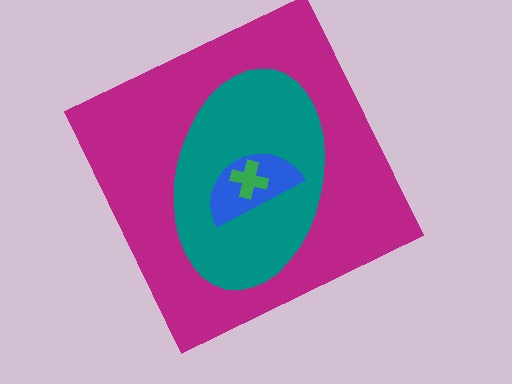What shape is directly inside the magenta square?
The teal ellipse.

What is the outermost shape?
The magenta square.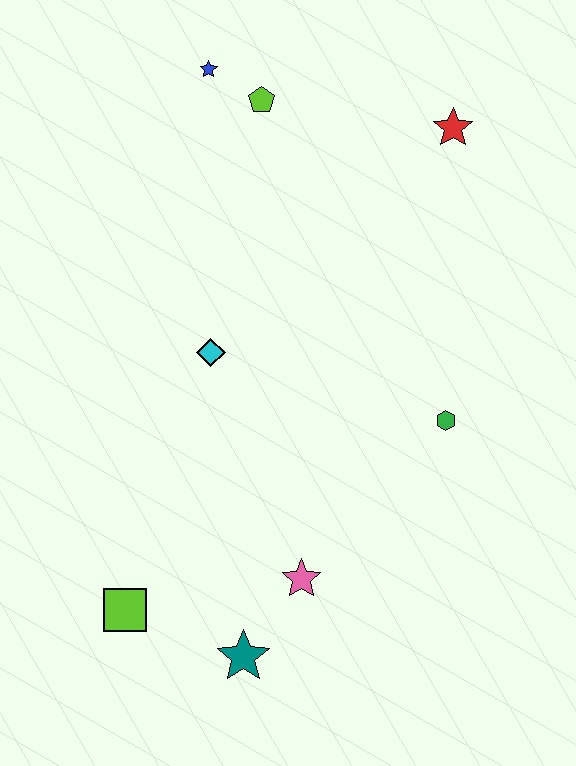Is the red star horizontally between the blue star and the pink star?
No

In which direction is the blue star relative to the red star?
The blue star is to the left of the red star.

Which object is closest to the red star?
The lime pentagon is closest to the red star.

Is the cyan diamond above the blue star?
No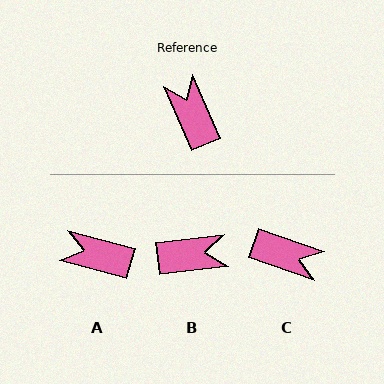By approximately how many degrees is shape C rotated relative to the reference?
Approximately 132 degrees clockwise.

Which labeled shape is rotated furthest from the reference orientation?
C, about 132 degrees away.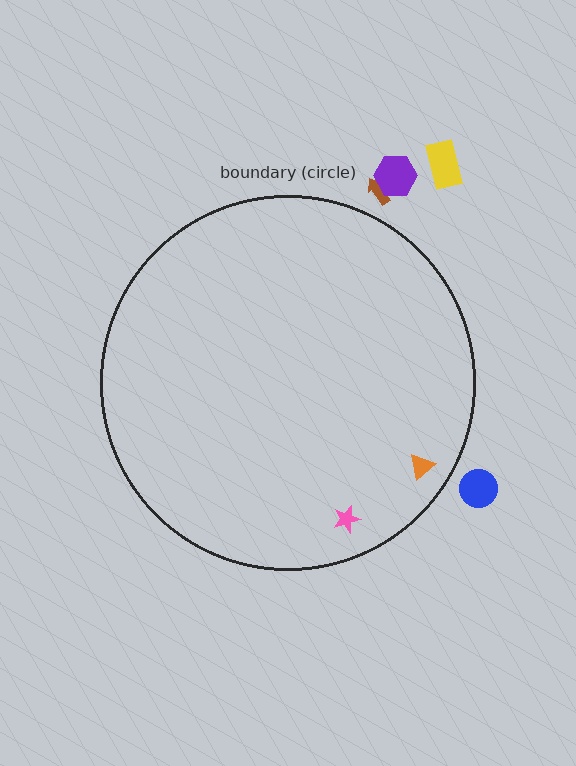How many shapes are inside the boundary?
2 inside, 4 outside.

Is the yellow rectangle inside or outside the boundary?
Outside.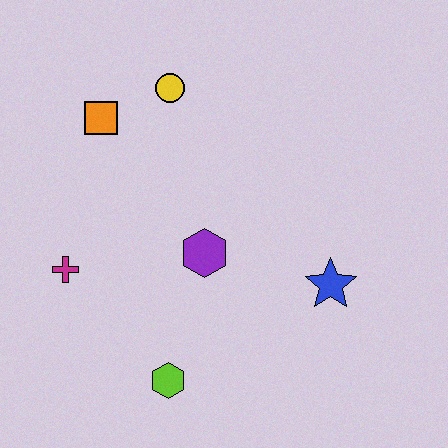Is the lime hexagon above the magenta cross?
No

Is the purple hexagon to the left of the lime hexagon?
No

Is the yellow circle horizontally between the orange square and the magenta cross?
No